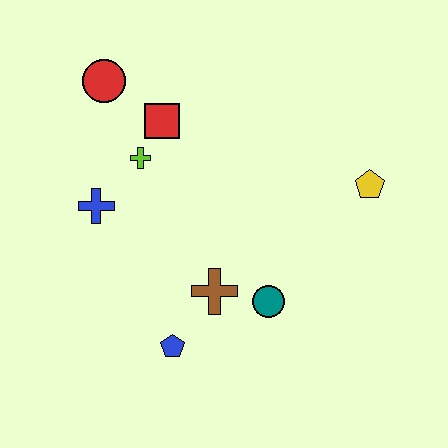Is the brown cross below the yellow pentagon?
Yes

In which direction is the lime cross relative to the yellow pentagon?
The lime cross is to the left of the yellow pentagon.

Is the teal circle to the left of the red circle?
No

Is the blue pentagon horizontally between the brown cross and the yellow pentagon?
No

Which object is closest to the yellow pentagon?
The teal circle is closest to the yellow pentagon.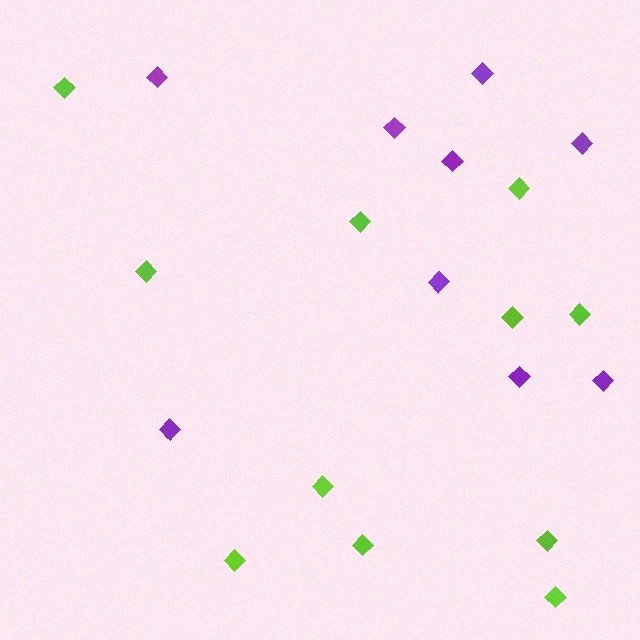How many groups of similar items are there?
There are 2 groups: one group of purple diamonds (9) and one group of lime diamonds (11).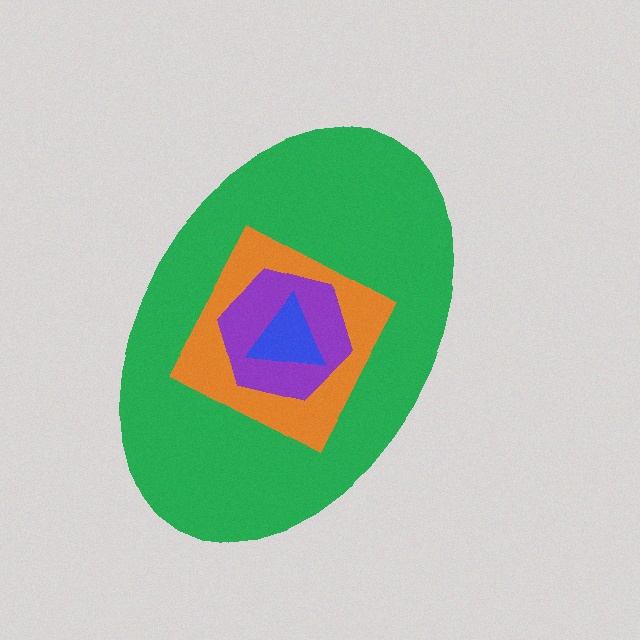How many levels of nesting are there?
4.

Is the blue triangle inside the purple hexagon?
Yes.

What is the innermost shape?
The blue triangle.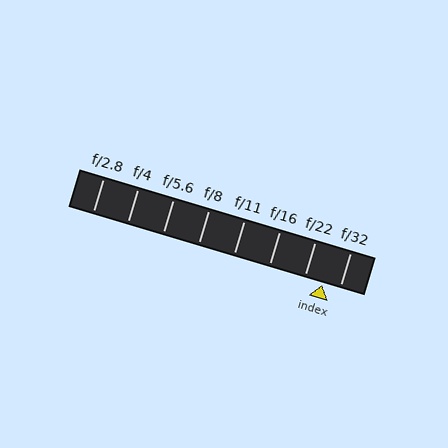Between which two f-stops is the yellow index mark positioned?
The index mark is between f/22 and f/32.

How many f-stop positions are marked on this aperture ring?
There are 8 f-stop positions marked.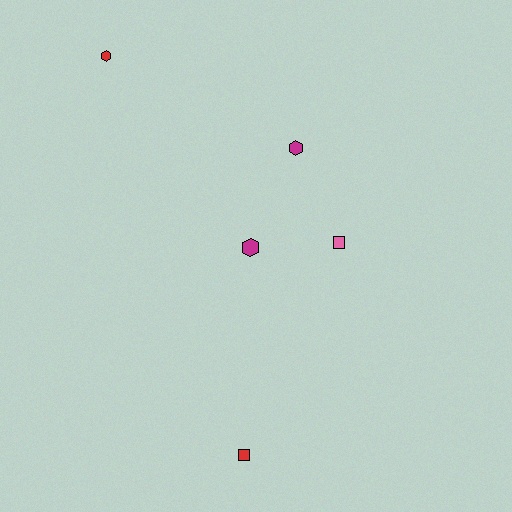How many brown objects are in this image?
There are no brown objects.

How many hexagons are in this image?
There are 3 hexagons.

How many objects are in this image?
There are 5 objects.